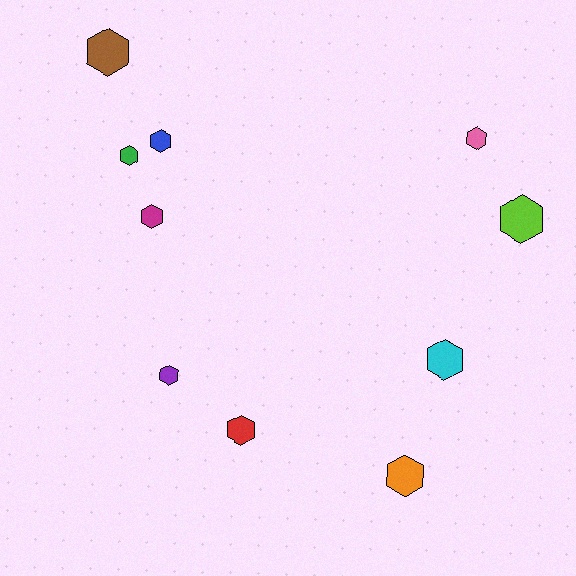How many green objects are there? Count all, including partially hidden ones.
There is 1 green object.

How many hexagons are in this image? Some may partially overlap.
There are 10 hexagons.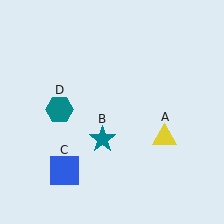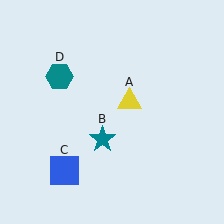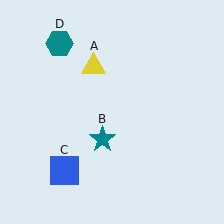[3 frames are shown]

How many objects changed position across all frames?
2 objects changed position: yellow triangle (object A), teal hexagon (object D).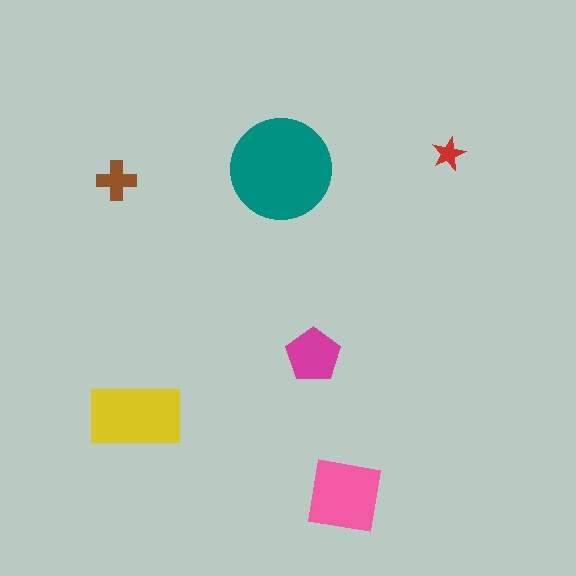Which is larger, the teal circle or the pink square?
The teal circle.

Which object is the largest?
The teal circle.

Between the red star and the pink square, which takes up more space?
The pink square.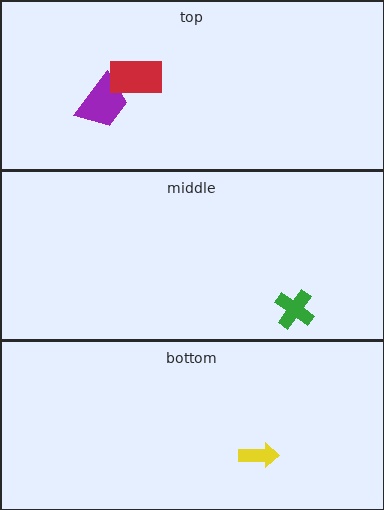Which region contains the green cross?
The middle region.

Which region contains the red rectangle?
The top region.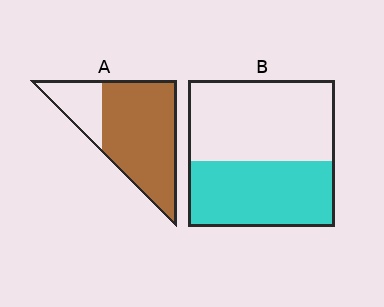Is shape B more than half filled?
No.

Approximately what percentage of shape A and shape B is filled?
A is approximately 75% and B is approximately 45%.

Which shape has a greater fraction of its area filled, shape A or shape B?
Shape A.